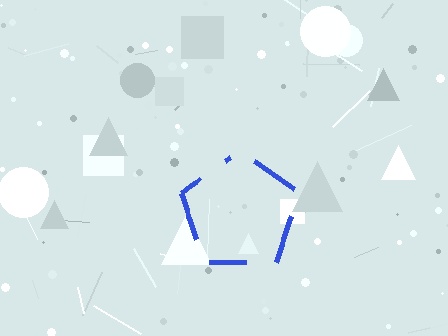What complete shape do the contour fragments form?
The contour fragments form a pentagon.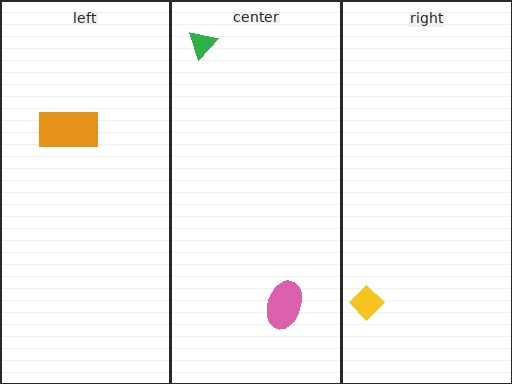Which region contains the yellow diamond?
The right region.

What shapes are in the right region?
The yellow diamond.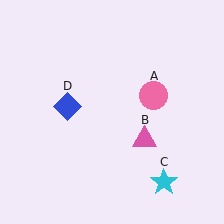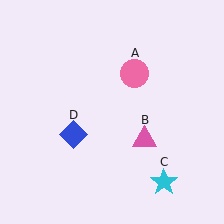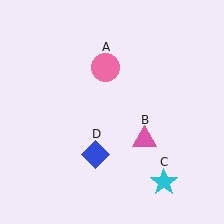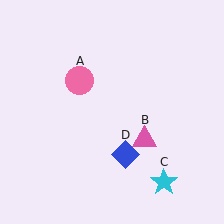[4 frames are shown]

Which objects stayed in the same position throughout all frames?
Pink triangle (object B) and cyan star (object C) remained stationary.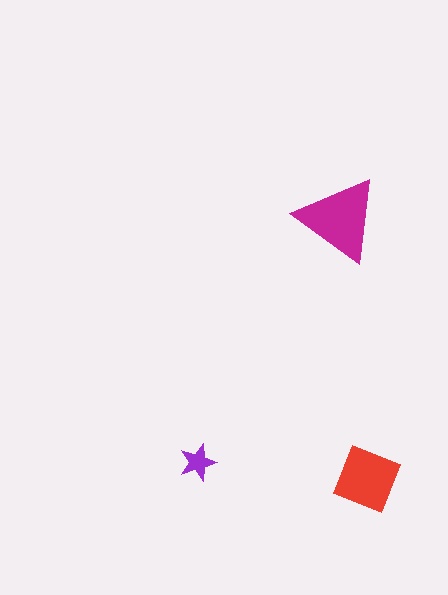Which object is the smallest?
The purple star.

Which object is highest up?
The magenta triangle is topmost.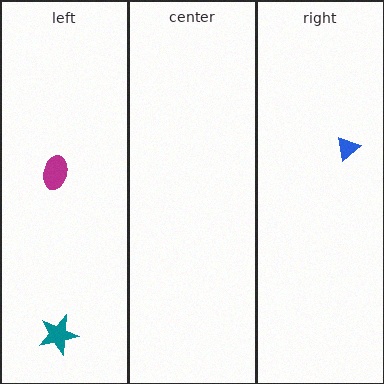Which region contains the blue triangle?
The right region.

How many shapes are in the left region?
2.